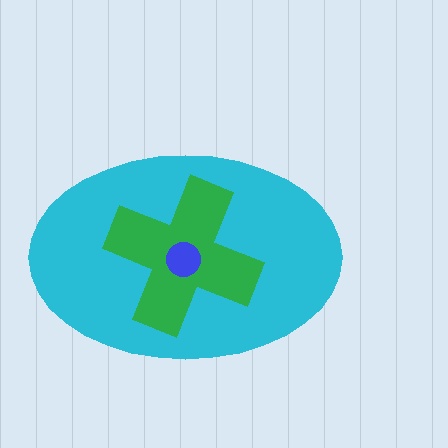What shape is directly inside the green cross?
The blue circle.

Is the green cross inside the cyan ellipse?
Yes.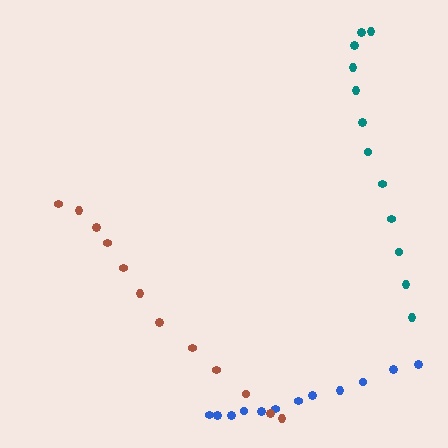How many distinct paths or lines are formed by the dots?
There are 3 distinct paths.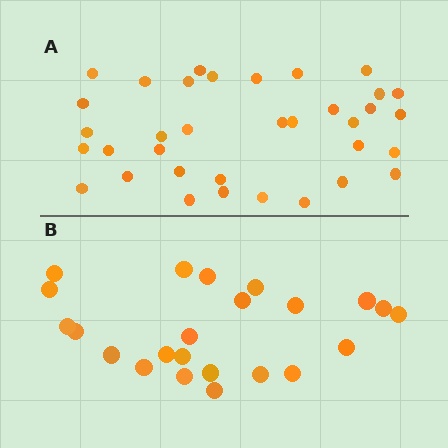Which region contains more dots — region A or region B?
Region A (the top region) has more dots.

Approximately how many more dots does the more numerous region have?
Region A has roughly 12 or so more dots than region B.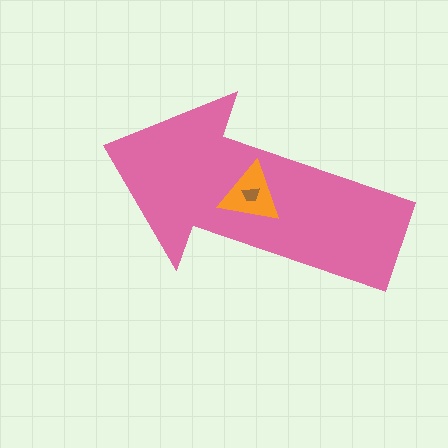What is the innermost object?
The brown trapezoid.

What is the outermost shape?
The pink arrow.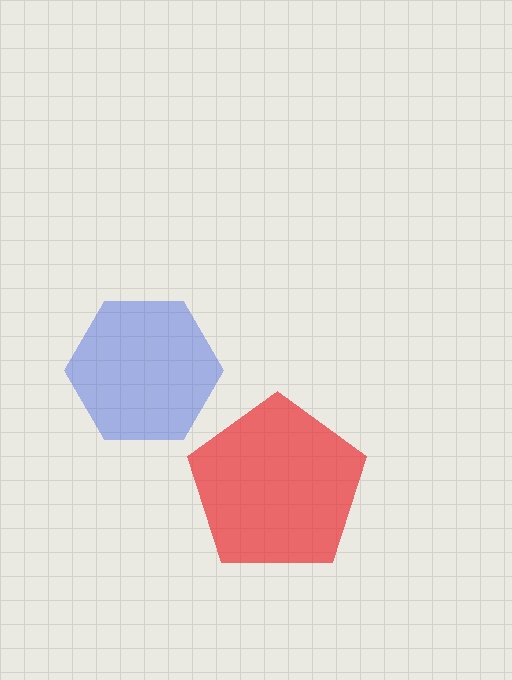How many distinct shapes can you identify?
There are 2 distinct shapes: a red pentagon, a blue hexagon.